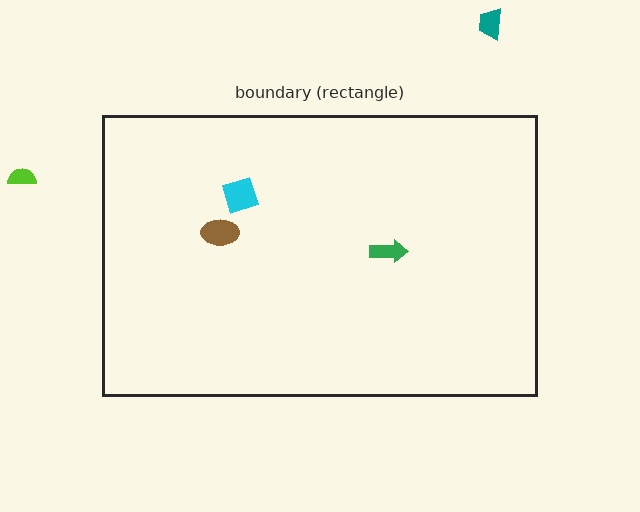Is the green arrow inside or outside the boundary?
Inside.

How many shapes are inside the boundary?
3 inside, 2 outside.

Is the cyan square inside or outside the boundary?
Inside.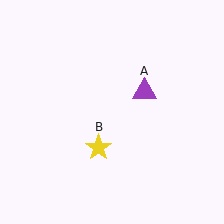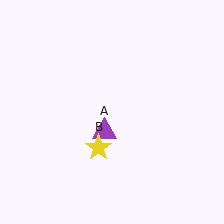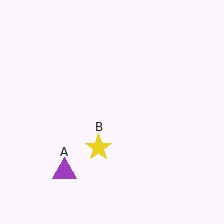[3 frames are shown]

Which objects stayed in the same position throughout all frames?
Yellow star (object B) remained stationary.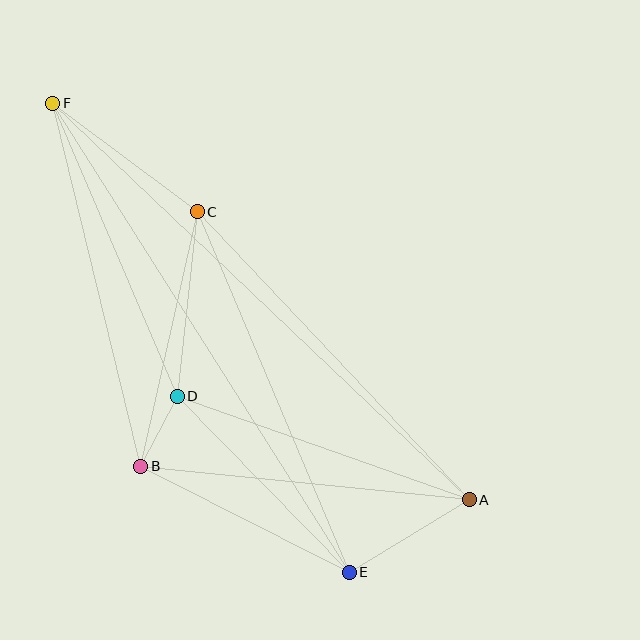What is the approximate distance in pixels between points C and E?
The distance between C and E is approximately 392 pixels.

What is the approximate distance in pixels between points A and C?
The distance between A and C is approximately 396 pixels.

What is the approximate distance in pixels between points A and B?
The distance between A and B is approximately 330 pixels.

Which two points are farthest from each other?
Points A and F are farthest from each other.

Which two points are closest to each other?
Points B and D are closest to each other.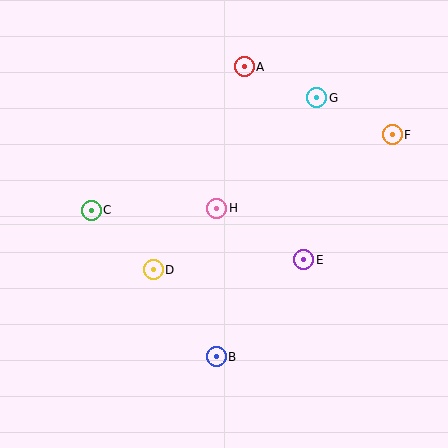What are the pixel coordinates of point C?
Point C is at (91, 210).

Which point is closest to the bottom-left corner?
Point B is closest to the bottom-left corner.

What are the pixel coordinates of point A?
Point A is at (244, 67).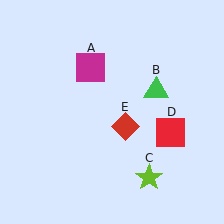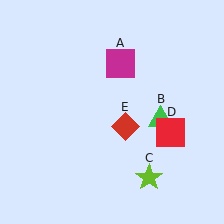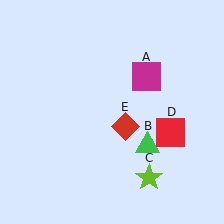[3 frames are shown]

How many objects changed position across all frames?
2 objects changed position: magenta square (object A), green triangle (object B).